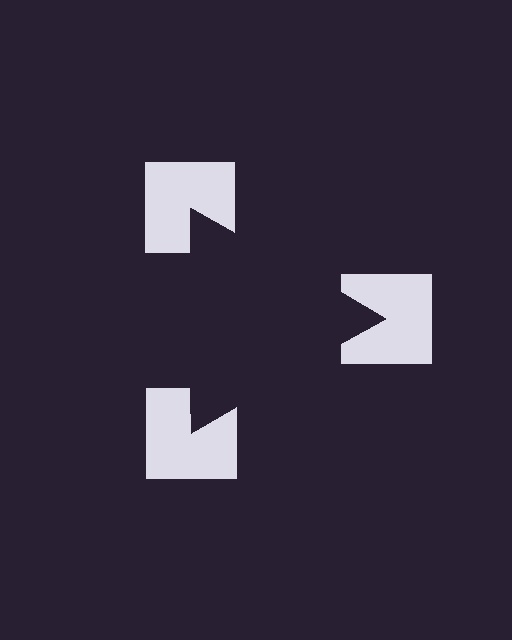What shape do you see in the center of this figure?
An illusory triangle — its edges are inferred from the aligned wedge cuts in the notched squares, not physically drawn.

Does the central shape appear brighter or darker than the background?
It typically appears slightly darker than the background, even though no actual brightness change is drawn.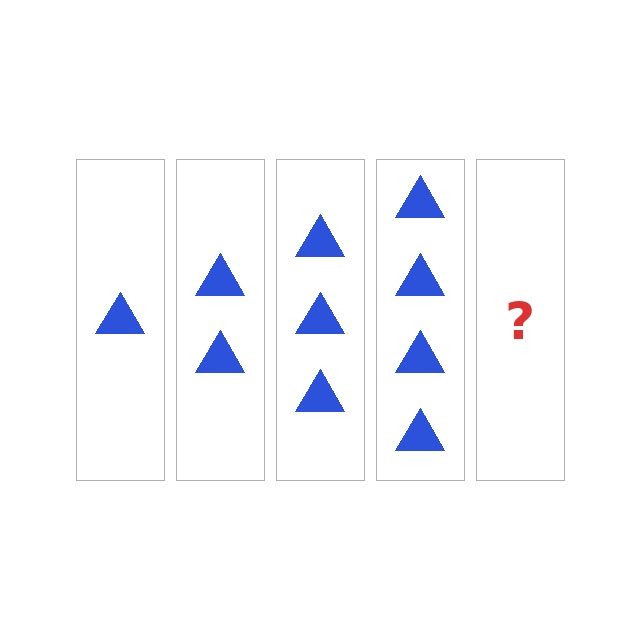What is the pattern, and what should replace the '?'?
The pattern is that each step adds one more triangle. The '?' should be 5 triangles.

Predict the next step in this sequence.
The next step is 5 triangles.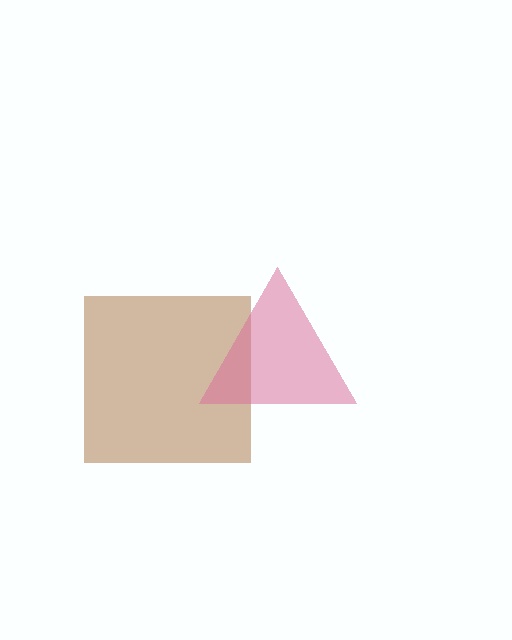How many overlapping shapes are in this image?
There are 2 overlapping shapes in the image.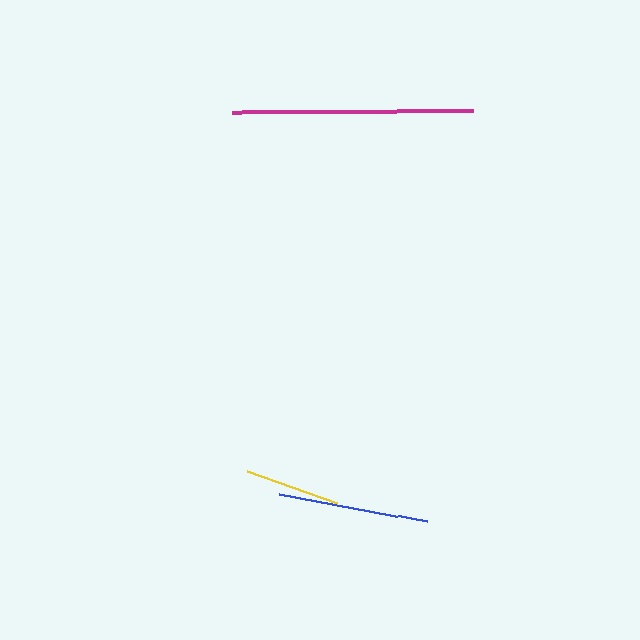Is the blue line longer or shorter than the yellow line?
The blue line is longer than the yellow line.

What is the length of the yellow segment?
The yellow segment is approximately 96 pixels long.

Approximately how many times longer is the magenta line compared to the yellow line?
The magenta line is approximately 2.5 times the length of the yellow line.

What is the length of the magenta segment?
The magenta segment is approximately 241 pixels long.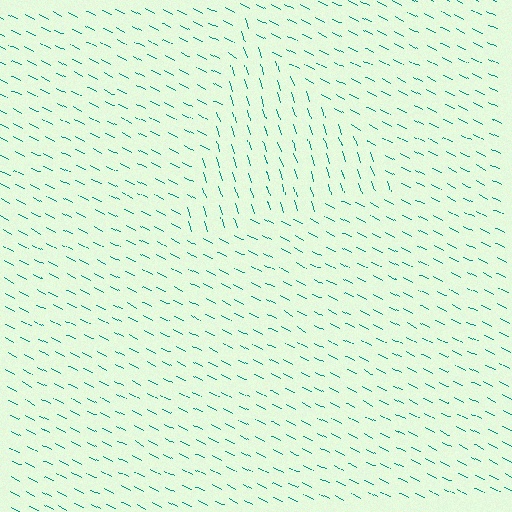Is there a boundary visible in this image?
Yes, there is a texture boundary formed by a change in line orientation.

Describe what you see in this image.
The image is filled with small teal line segments. A triangle region in the image has lines oriented differently from the surrounding lines, creating a visible texture boundary.